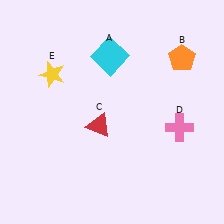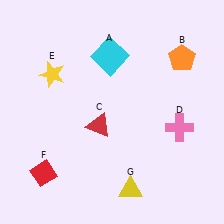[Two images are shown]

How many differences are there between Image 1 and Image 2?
There are 2 differences between the two images.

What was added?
A red diamond (F), a yellow triangle (G) were added in Image 2.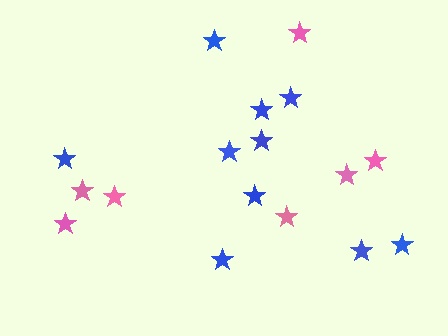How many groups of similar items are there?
There are 2 groups: one group of pink stars (7) and one group of blue stars (10).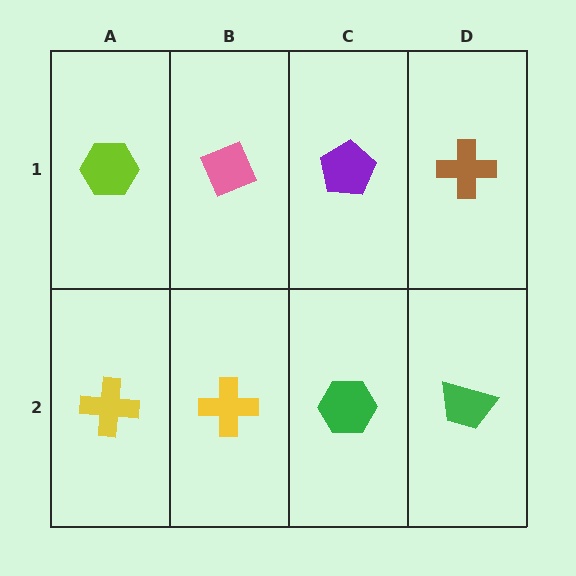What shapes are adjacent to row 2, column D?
A brown cross (row 1, column D), a green hexagon (row 2, column C).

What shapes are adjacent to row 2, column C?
A purple pentagon (row 1, column C), a yellow cross (row 2, column B), a green trapezoid (row 2, column D).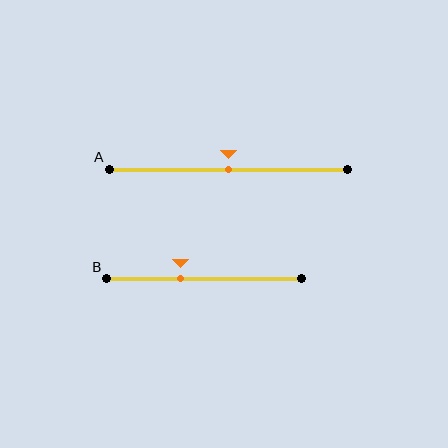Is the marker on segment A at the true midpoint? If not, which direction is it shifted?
Yes, the marker on segment A is at the true midpoint.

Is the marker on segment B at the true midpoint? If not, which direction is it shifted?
No, the marker on segment B is shifted to the left by about 12% of the segment length.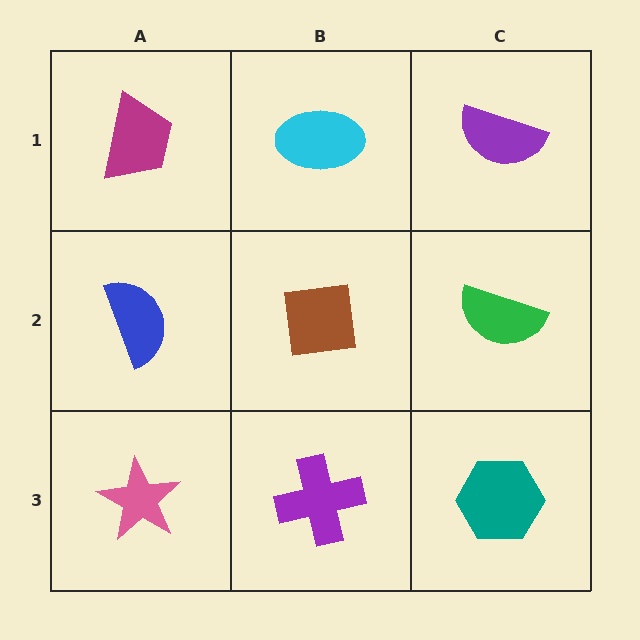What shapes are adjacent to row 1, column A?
A blue semicircle (row 2, column A), a cyan ellipse (row 1, column B).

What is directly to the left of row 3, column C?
A purple cross.